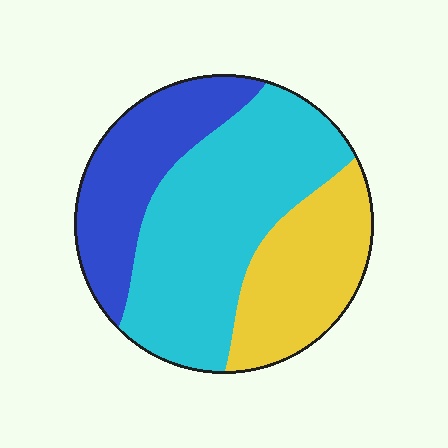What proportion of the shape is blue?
Blue covers roughly 25% of the shape.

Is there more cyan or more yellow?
Cyan.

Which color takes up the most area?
Cyan, at roughly 50%.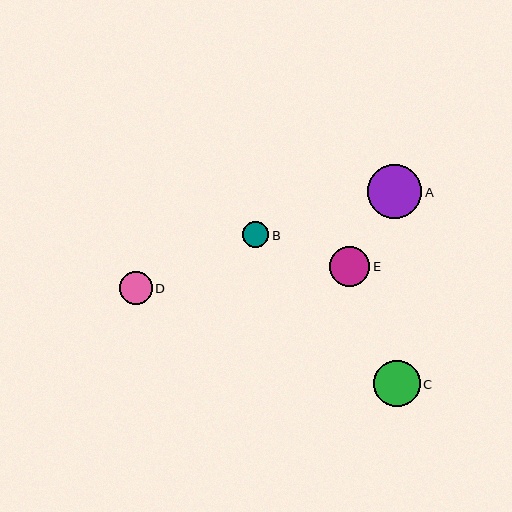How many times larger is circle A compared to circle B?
Circle A is approximately 2.1 times the size of circle B.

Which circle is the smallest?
Circle B is the smallest with a size of approximately 26 pixels.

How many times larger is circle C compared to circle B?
Circle C is approximately 1.8 times the size of circle B.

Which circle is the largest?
Circle A is the largest with a size of approximately 54 pixels.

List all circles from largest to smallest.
From largest to smallest: A, C, E, D, B.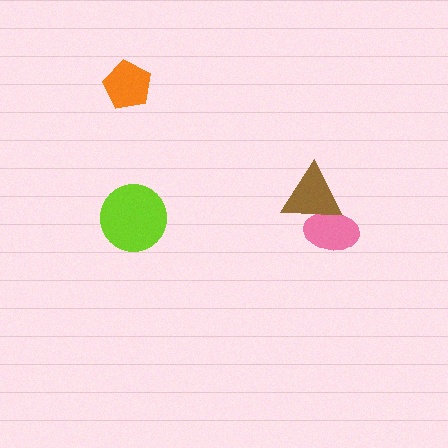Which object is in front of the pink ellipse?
The brown triangle is in front of the pink ellipse.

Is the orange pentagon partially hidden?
No, no other shape covers it.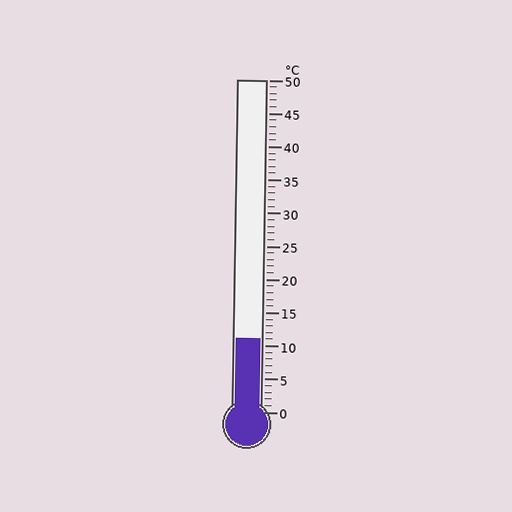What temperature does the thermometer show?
The thermometer shows approximately 11°C.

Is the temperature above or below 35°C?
The temperature is below 35°C.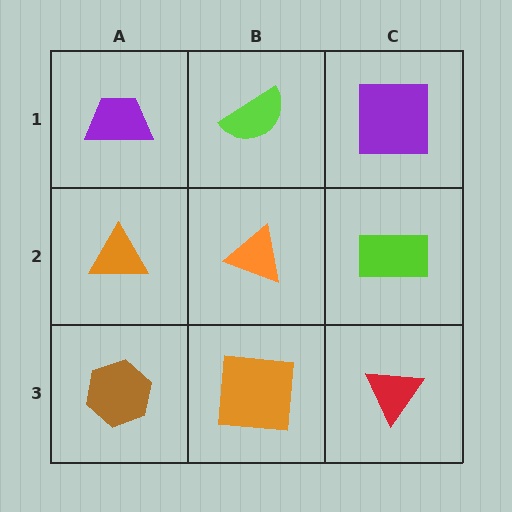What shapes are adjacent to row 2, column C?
A purple square (row 1, column C), a red triangle (row 3, column C), an orange triangle (row 2, column B).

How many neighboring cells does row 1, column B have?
3.